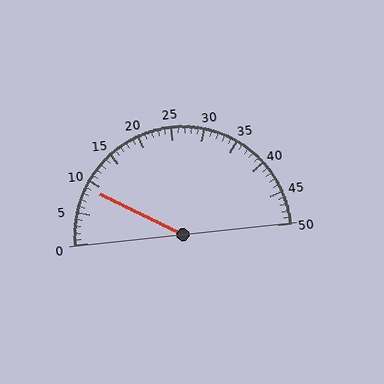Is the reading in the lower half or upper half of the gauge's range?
The reading is in the lower half of the range (0 to 50).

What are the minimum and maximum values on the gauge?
The gauge ranges from 0 to 50.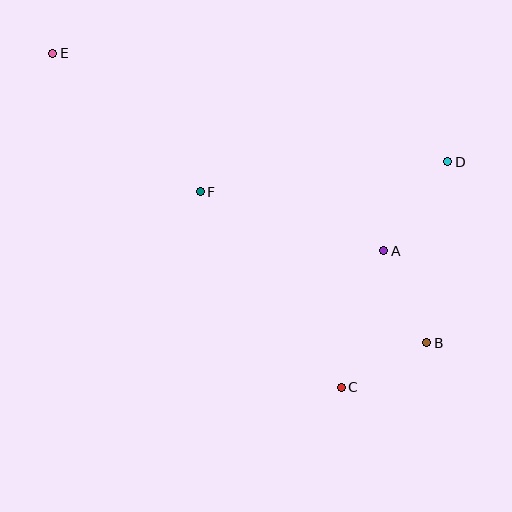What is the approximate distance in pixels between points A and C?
The distance between A and C is approximately 143 pixels.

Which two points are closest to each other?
Points B and C are closest to each other.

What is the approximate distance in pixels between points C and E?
The distance between C and E is approximately 441 pixels.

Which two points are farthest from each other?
Points B and E are farthest from each other.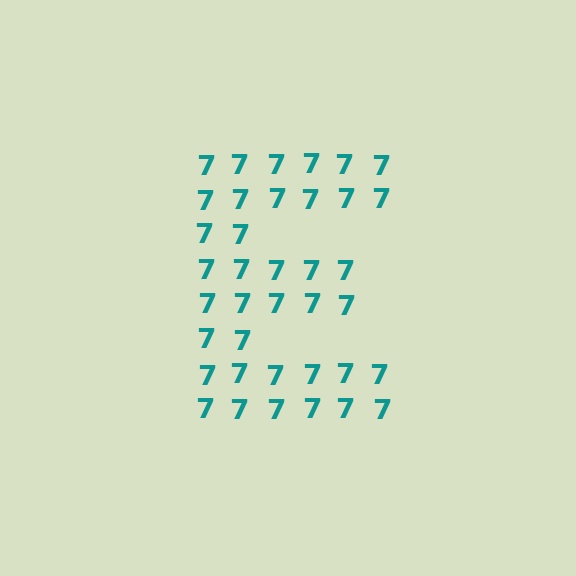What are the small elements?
The small elements are digit 7's.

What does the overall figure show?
The overall figure shows the letter E.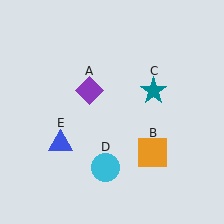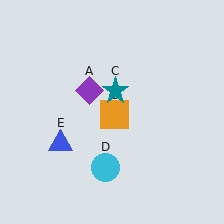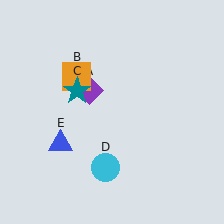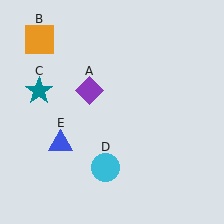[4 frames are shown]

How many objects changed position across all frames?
2 objects changed position: orange square (object B), teal star (object C).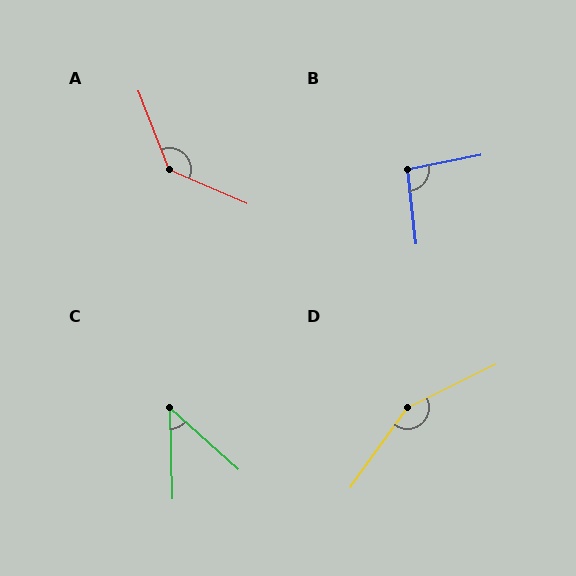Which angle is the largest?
D, at approximately 152 degrees.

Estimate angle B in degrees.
Approximately 95 degrees.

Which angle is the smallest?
C, at approximately 46 degrees.